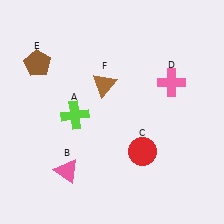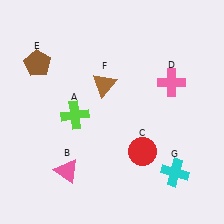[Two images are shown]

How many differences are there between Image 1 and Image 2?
There is 1 difference between the two images.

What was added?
A cyan cross (G) was added in Image 2.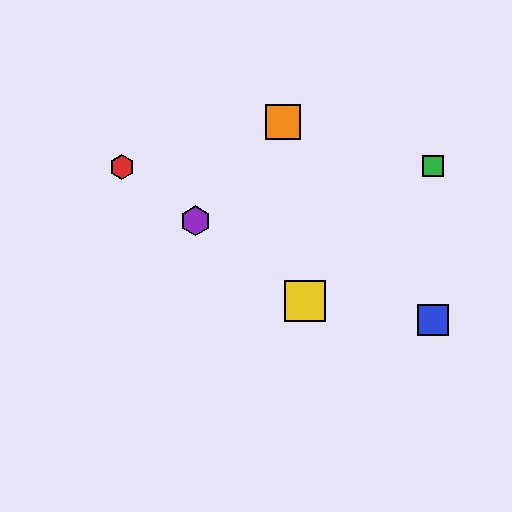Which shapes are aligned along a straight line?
The red hexagon, the yellow square, the purple hexagon are aligned along a straight line.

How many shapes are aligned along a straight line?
3 shapes (the red hexagon, the yellow square, the purple hexagon) are aligned along a straight line.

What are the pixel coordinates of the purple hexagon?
The purple hexagon is at (195, 221).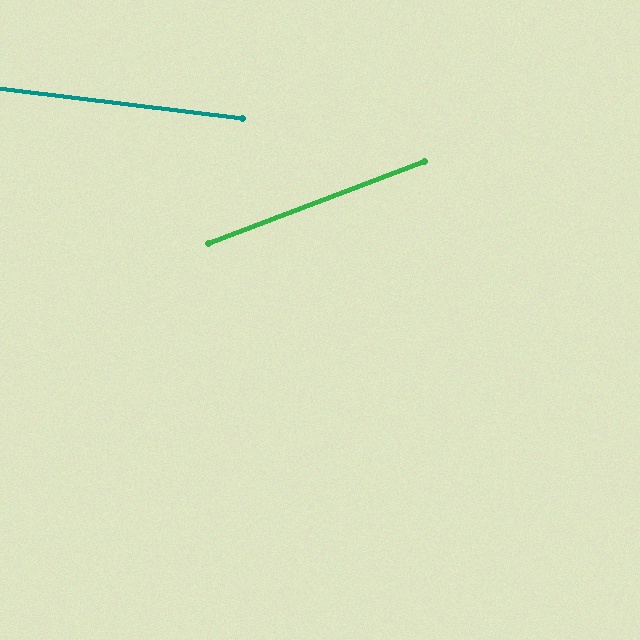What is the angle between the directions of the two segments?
Approximately 28 degrees.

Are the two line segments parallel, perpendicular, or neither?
Neither parallel nor perpendicular — they differ by about 28°.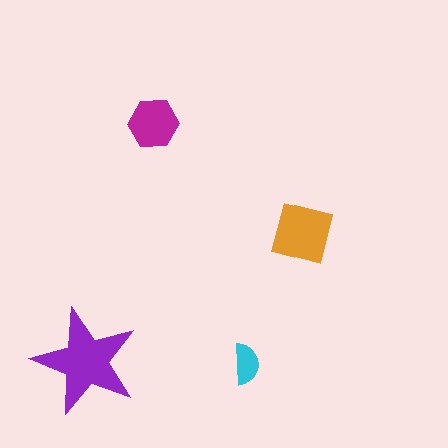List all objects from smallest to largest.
The cyan semicircle, the magenta hexagon, the orange square, the purple star.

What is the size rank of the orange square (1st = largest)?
2nd.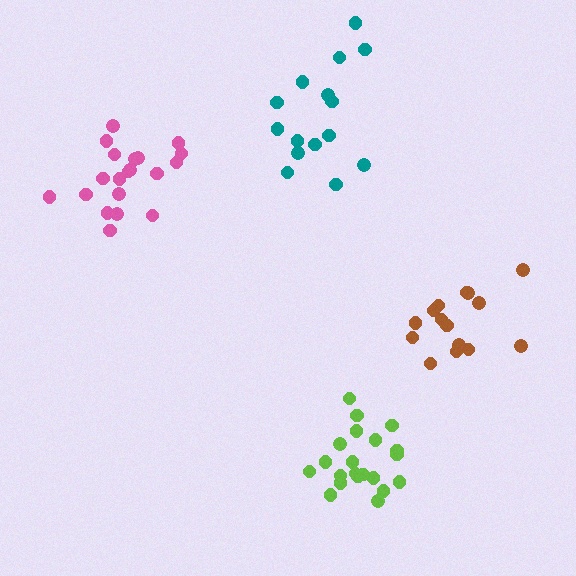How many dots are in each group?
Group 1: 15 dots, Group 2: 21 dots, Group 3: 15 dots, Group 4: 20 dots (71 total).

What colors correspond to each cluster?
The clusters are colored: brown, lime, teal, pink.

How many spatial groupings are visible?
There are 4 spatial groupings.